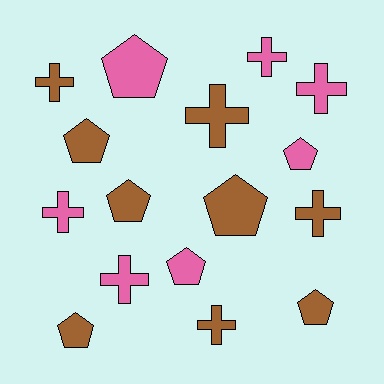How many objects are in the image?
There are 16 objects.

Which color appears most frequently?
Brown, with 9 objects.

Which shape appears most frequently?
Cross, with 8 objects.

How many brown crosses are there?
There are 4 brown crosses.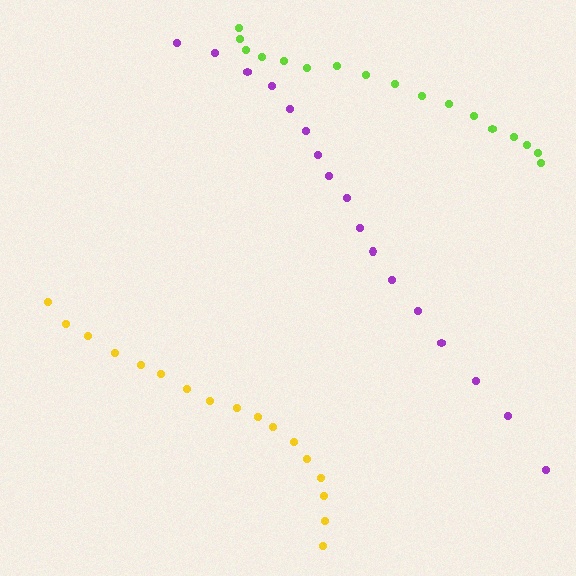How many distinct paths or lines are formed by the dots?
There are 3 distinct paths.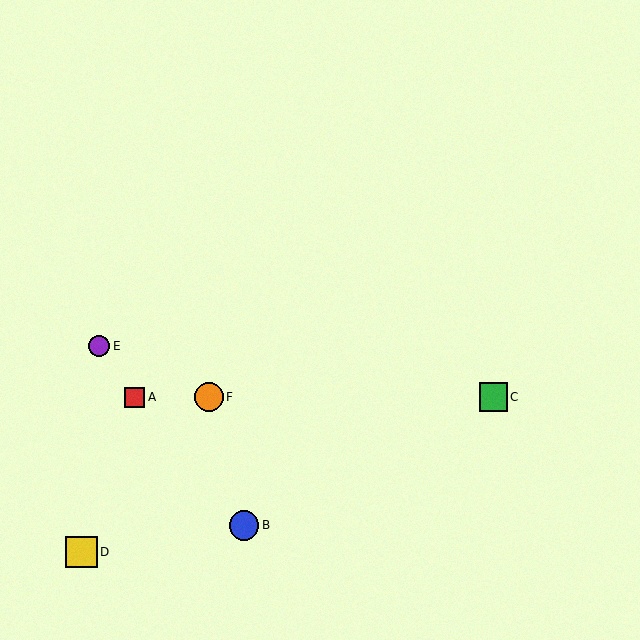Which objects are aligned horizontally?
Objects A, C, F are aligned horizontally.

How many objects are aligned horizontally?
3 objects (A, C, F) are aligned horizontally.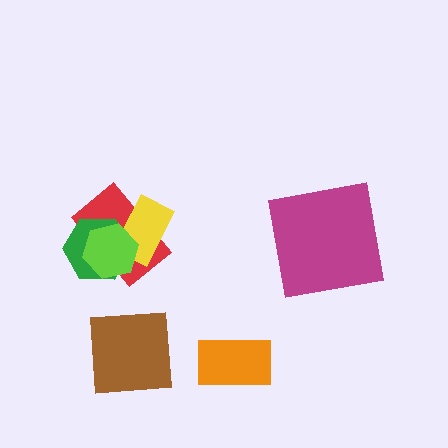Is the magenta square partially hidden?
No, no other shape covers it.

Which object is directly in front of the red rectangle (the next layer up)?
The yellow rectangle is directly in front of the red rectangle.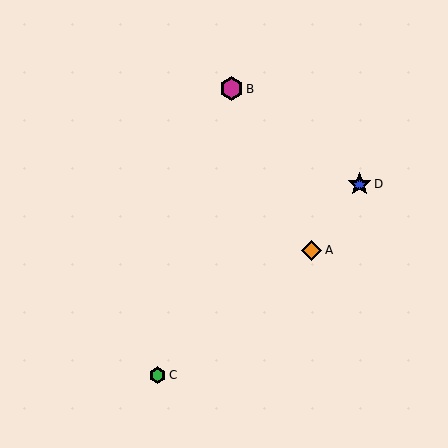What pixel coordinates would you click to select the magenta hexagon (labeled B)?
Click at (231, 89) to select the magenta hexagon B.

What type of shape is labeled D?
Shape D is a blue star.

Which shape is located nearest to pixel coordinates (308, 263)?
The orange diamond (labeled A) at (312, 250) is nearest to that location.